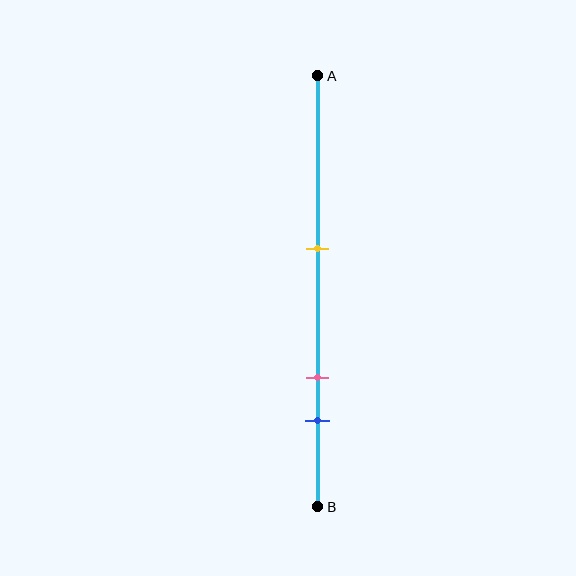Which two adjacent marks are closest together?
The pink and blue marks are the closest adjacent pair.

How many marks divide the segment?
There are 3 marks dividing the segment.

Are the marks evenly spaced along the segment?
No, the marks are not evenly spaced.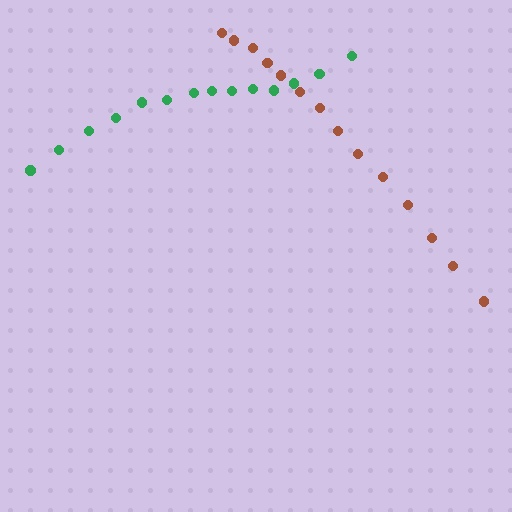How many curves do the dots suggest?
There are 2 distinct paths.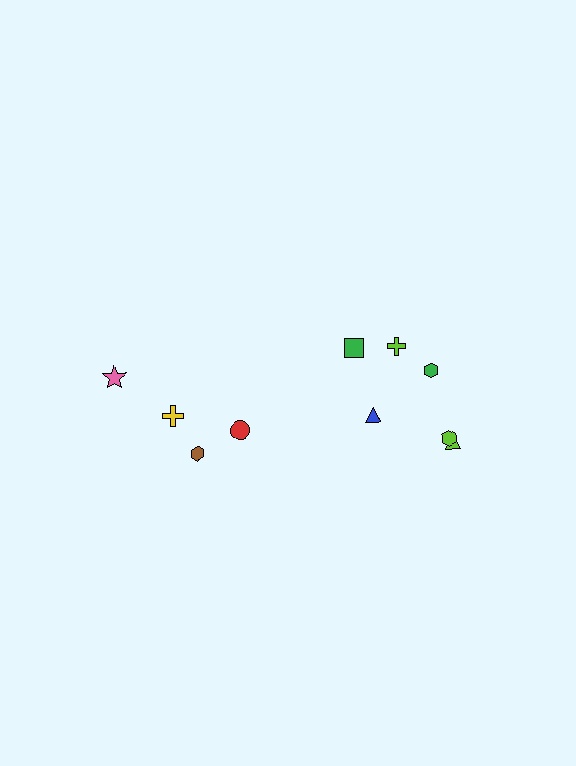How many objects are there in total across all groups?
There are 10 objects.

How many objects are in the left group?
There are 4 objects.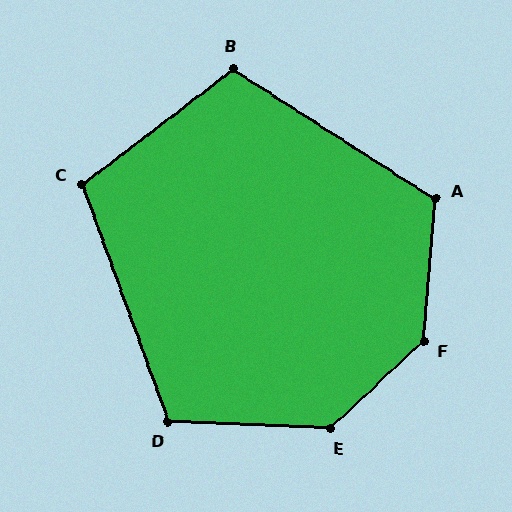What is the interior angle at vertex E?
Approximately 134 degrees (obtuse).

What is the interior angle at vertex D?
Approximately 112 degrees (obtuse).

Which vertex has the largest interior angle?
F, at approximately 138 degrees.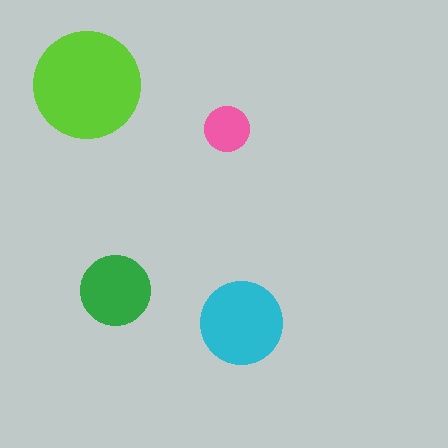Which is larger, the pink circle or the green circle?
The green one.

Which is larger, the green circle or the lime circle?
The lime one.